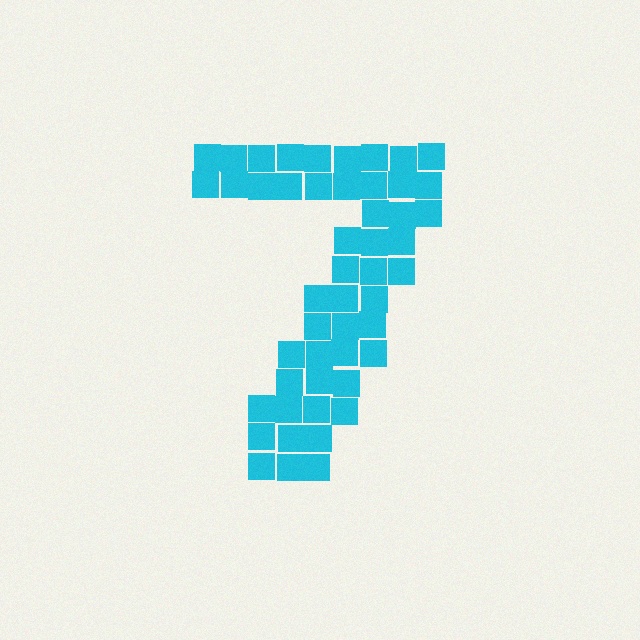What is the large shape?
The large shape is the digit 7.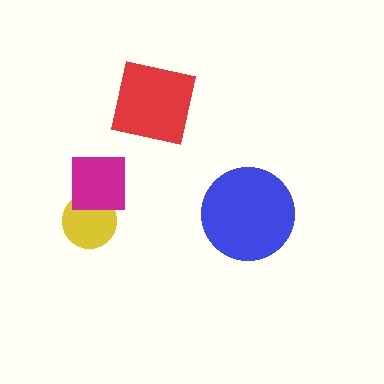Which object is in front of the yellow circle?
The magenta square is in front of the yellow circle.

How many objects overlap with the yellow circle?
1 object overlaps with the yellow circle.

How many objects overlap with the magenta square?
1 object overlaps with the magenta square.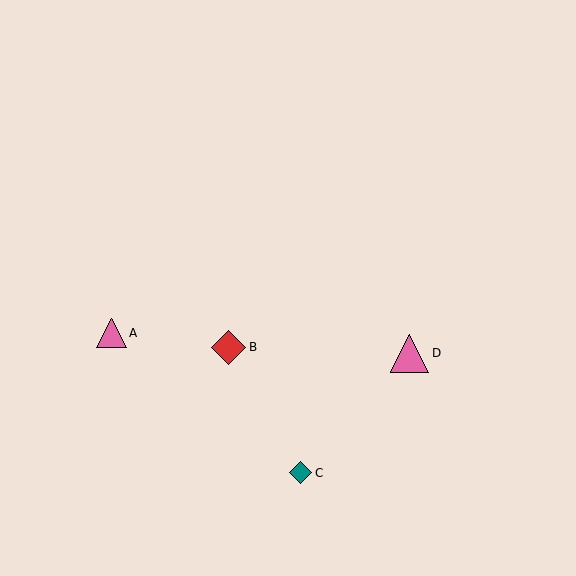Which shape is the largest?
The pink triangle (labeled D) is the largest.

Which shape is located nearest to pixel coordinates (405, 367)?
The pink triangle (labeled D) at (409, 353) is nearest to that location.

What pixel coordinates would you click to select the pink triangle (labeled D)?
Click at (409, 353) to select the pink triangle D.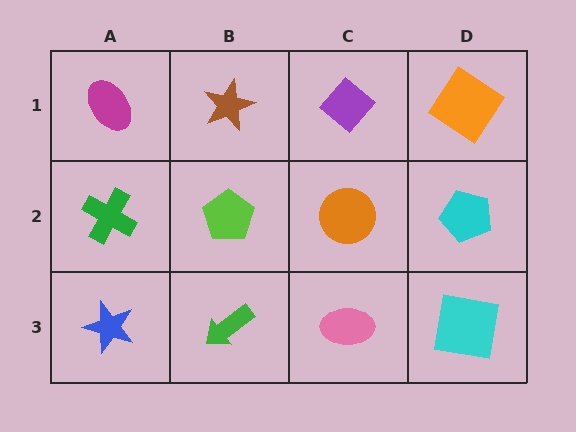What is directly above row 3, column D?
A cyan pentagon.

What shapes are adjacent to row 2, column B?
A brown star (row 1, column B), a green arrow (row 3, column B), a green cross (row 2, column A), an orange circle (row 2, column C).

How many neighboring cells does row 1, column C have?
3.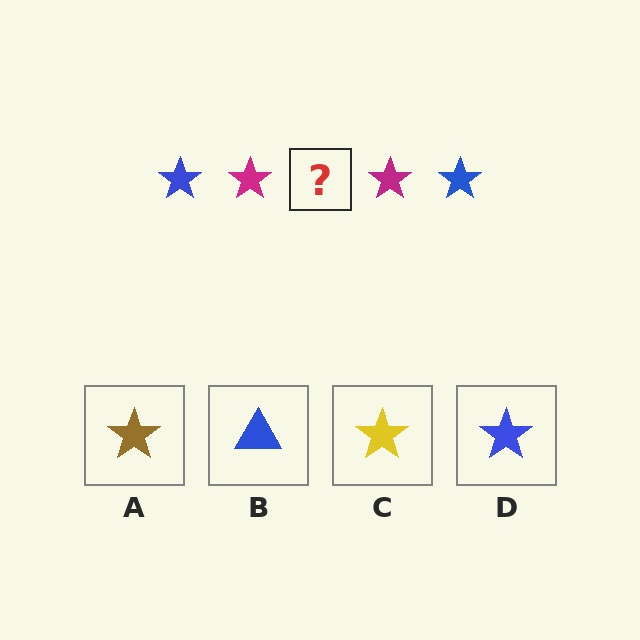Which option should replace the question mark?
Option D.